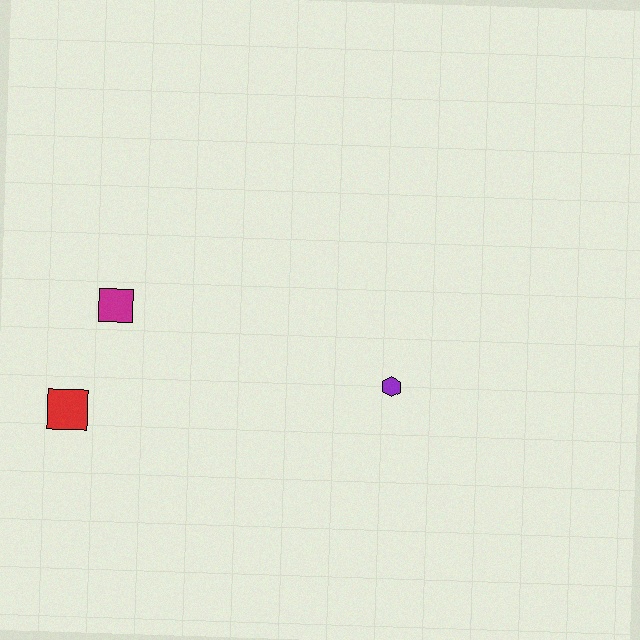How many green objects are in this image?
There are no green objects.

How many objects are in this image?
There are 3 objects.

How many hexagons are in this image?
There is 1 hexagon.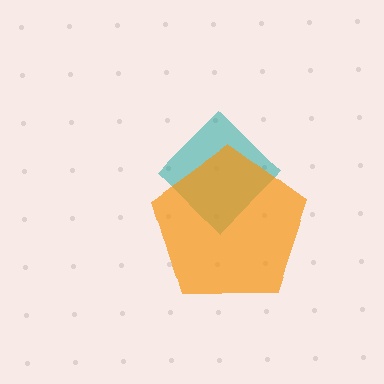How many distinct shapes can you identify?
There are 2 distinct shapes: a teal diamond, an orange pentagon.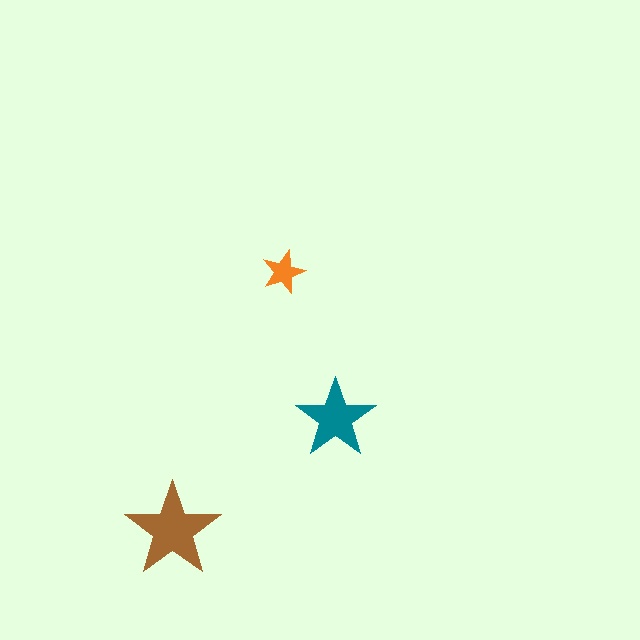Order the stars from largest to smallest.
the brown one, the teal one, the orange one.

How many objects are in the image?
There are 3 objects in the image.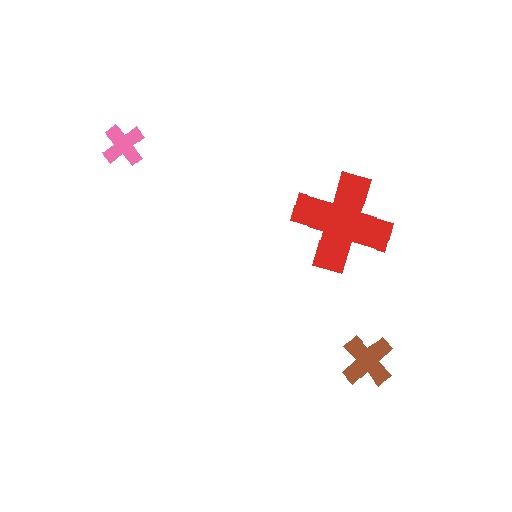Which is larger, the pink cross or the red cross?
The red one.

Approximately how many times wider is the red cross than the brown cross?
About 2 times wider.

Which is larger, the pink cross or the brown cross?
The brown one.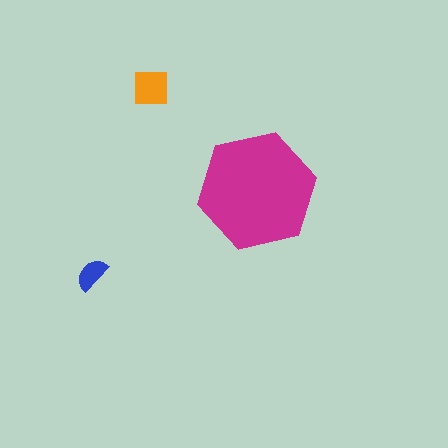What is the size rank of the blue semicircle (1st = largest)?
3rd.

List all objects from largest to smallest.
The magenta hexagon, the orange square, the blue semicircle.